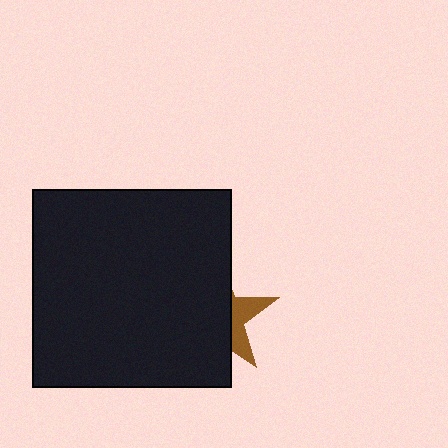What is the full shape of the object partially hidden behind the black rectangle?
The partially hidden object is a brown star.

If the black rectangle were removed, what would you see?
You would see the complete brown star.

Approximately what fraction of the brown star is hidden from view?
Roughly 69% of the brown star is hidden behind the black rectangle.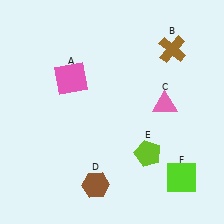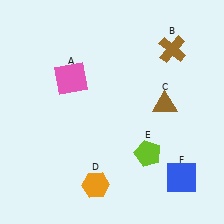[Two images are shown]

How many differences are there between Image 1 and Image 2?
There are 3 differences between the two images.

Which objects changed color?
C changed from pink to brown. D changed from brown to orange. F changed from lime to blue.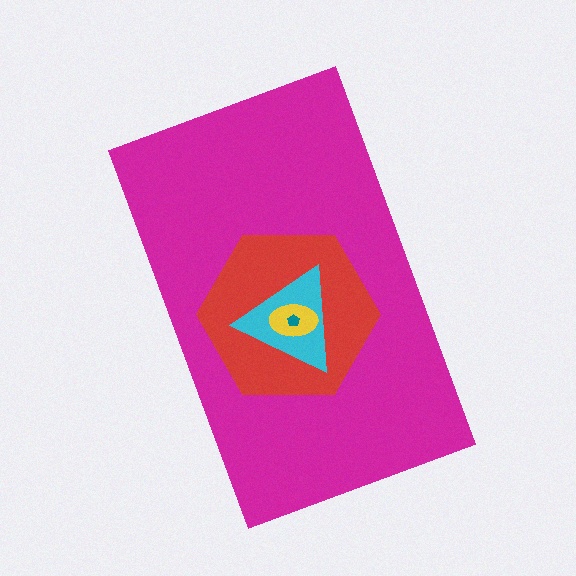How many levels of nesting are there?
5.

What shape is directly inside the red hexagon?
The cyan triangle.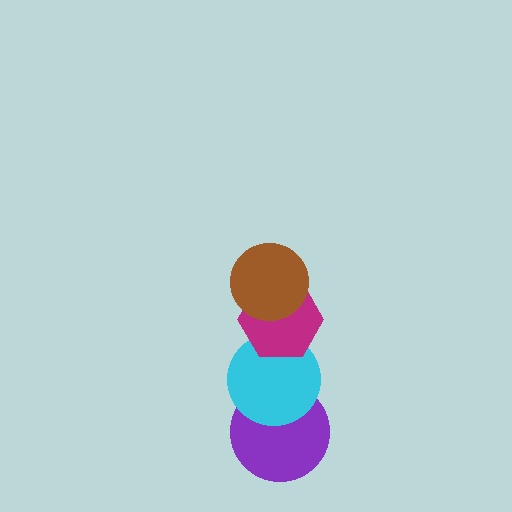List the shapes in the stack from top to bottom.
From top to bottom: the brown circle, the magenta hexagon, the cyan circle, the purple circle.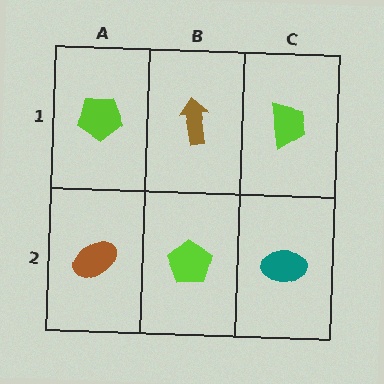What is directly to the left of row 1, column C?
A brown arrow.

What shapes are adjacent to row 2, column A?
A lime pentagon (row 1, column A), a lime pentagon (row 2, column B).